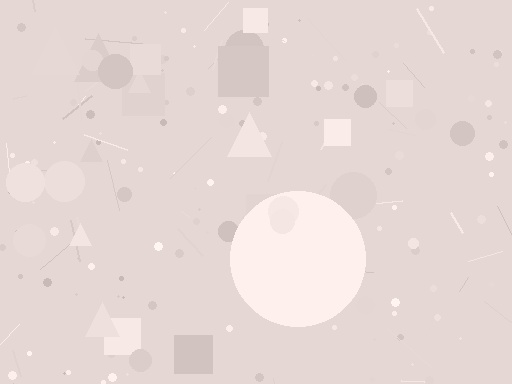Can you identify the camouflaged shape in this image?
The camouflaged shape is a circle.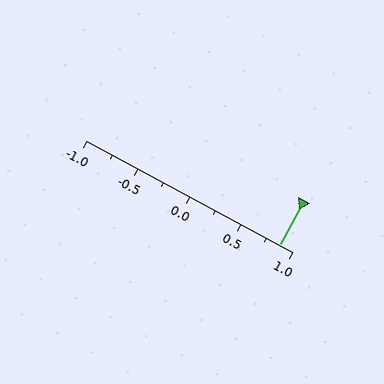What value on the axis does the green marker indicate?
The marker indicates approximately 0.88.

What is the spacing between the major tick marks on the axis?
The major ticks are spaced 0.5 apart.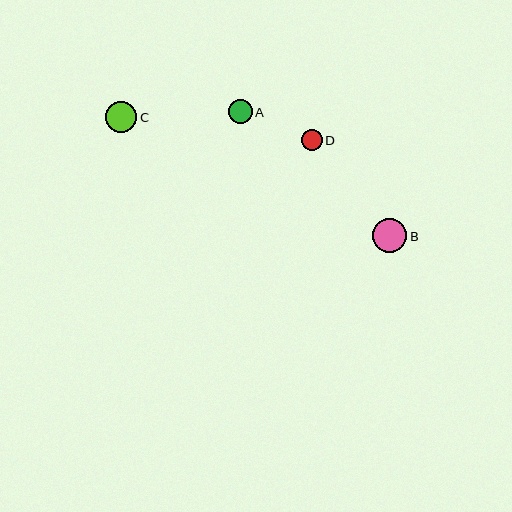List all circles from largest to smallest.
From largest to smallest: B, C, A, D.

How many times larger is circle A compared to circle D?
Circle A is approximately 1.2 times the size of circle D.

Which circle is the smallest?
Circle D is the smallest with a size of approximately 21 pixels.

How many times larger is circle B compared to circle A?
Circle B is approximately 1.4 times the size of circle A.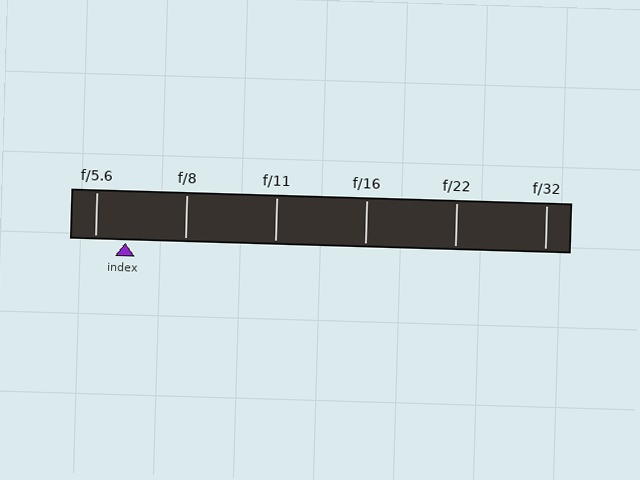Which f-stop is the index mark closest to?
The index mark is closest to f/5.6.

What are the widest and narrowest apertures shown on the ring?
The widest aperture shown is f/5.6 and the narrowest is f/32.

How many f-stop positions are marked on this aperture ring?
There are 6 f-stop positions marked.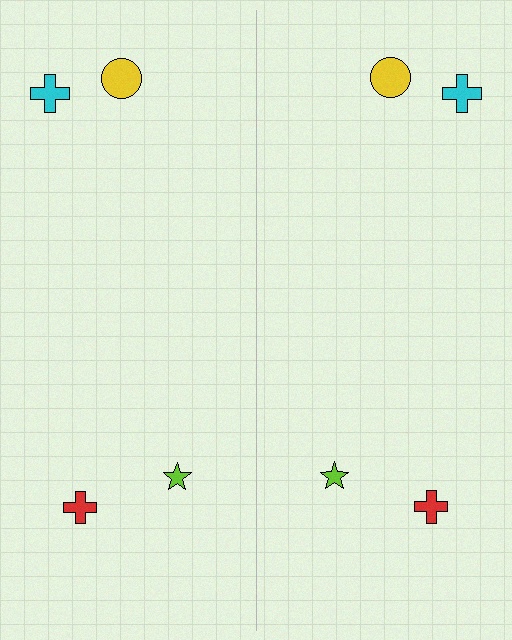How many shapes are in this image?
There are 8 shapes in this image.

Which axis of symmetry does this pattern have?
The pattern has a vertical axis of symmetry running through the center of the image.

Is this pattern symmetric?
Yes, this pattern has bilateral (reflection) symmetry.